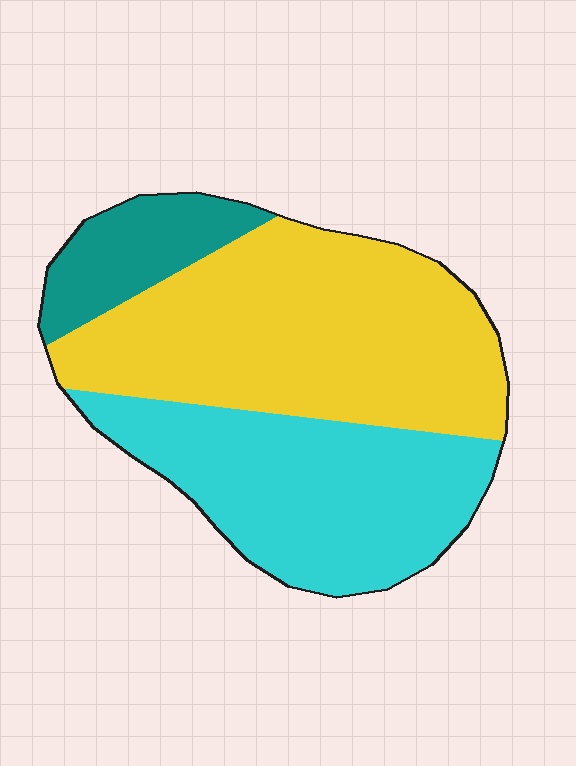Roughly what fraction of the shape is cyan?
Cyan covers around 35% of the shape.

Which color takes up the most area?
Yellow, at roughly 50%.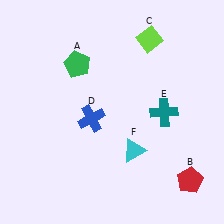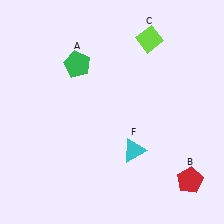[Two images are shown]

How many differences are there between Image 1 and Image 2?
There are 2 differences between the two images.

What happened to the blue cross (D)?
The blue cross (D) was removed in Image 2. It was in the bottom-left area of Image 1.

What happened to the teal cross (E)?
The teal cross (E) was removed in Image 2. It was in the bottom-right area of Image 1.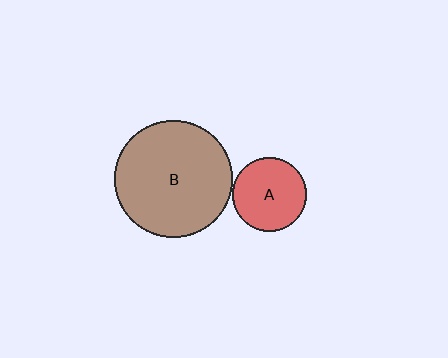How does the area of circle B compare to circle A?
Approximately 2.5 times.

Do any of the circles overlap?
No, none of the circles overlap.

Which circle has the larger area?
Circle B (brown).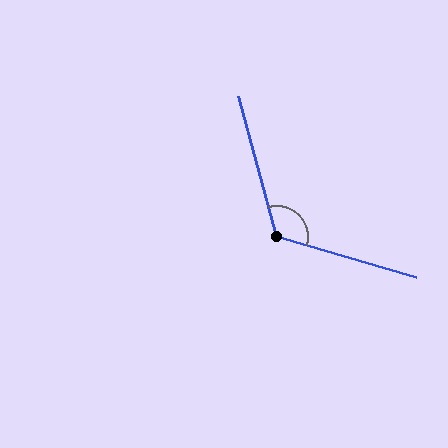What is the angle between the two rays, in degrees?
Approximately 122 degrees.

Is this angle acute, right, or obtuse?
It is obtuse.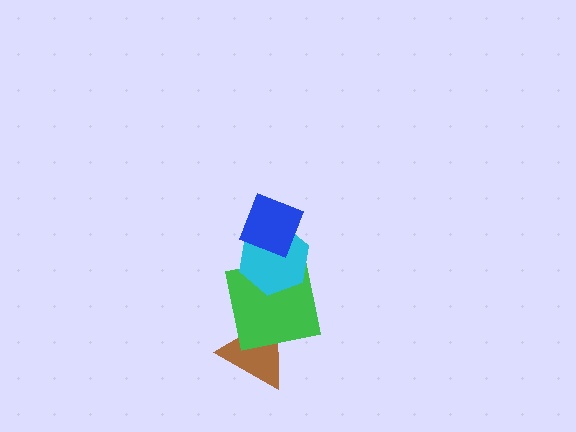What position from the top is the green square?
The green square is 3rd from the top.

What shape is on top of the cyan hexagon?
The blue diamond is on top of the cyan hexagon.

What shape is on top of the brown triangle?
The green square is on top of the brown triangle.